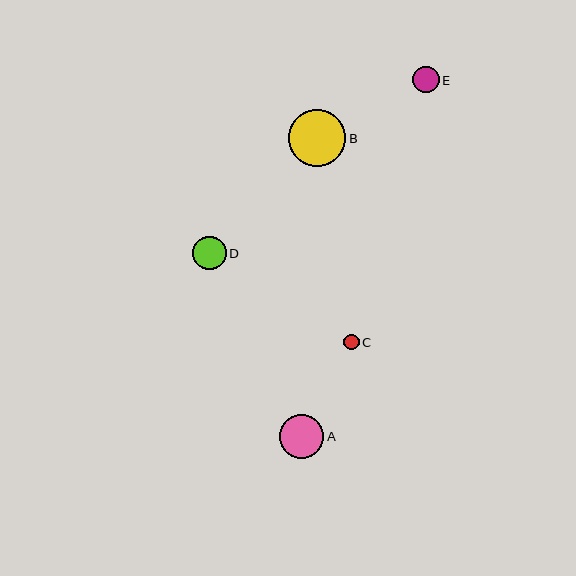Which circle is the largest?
Circle B is the largest with a size of approximately 58 pixels.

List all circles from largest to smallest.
From largest to smallest: B, A, D, E, C.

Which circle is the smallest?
Circle C is the smallest with a size of approximately 16 pixels.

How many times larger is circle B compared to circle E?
Circle B is approximately 2.2 times the size of circle E.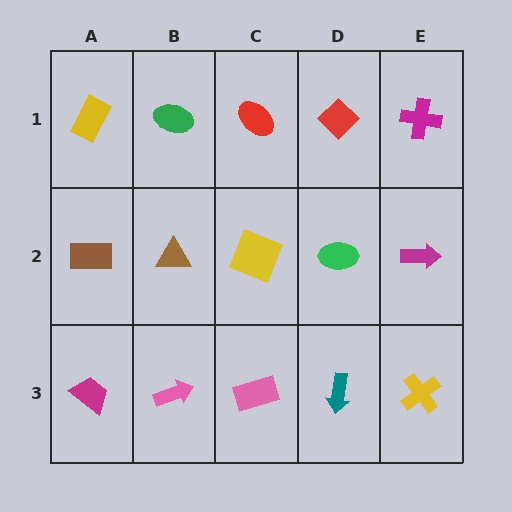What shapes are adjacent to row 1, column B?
A brown triangle (row 2, column B), a yellow rectangle (row 1, column A), a red ellipse (row 1, column C).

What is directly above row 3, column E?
A magenta arrow.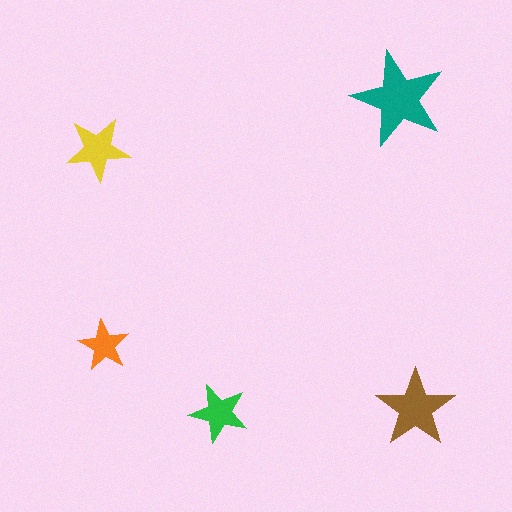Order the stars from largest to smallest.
the teal one, the brown one, the yellow one, the green one, the orange one.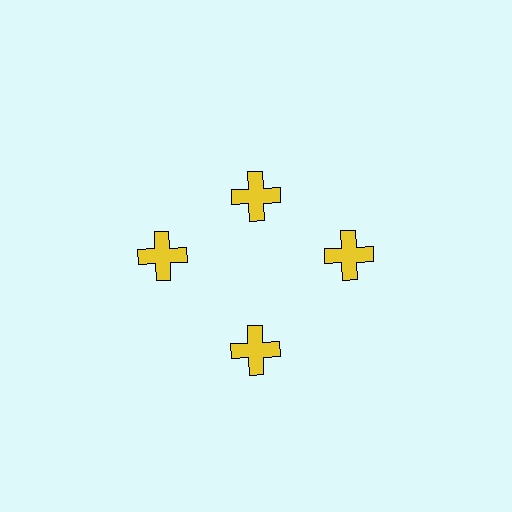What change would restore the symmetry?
The symmetry would be restored by moving it outward, back onto the ring so that all 4 crosses sit at equal angles and equal distance from the center.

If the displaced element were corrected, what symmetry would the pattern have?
It would have 4-fold rotational symmetry — the pattern would map onto itself every 90 degrees.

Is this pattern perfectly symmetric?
No. The 4 yellow crosses are arranged in a ring, but one element near the 12 o'clock position is pulled inward toward the center, breaking the 4-fold rotational symmetry.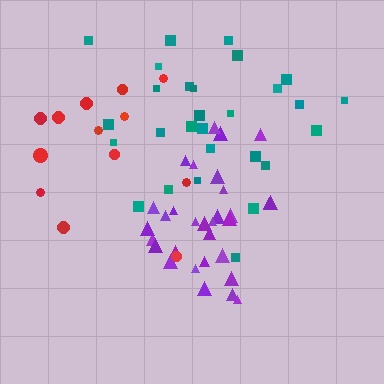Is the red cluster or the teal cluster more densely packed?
Teal.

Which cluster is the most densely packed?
Purple.